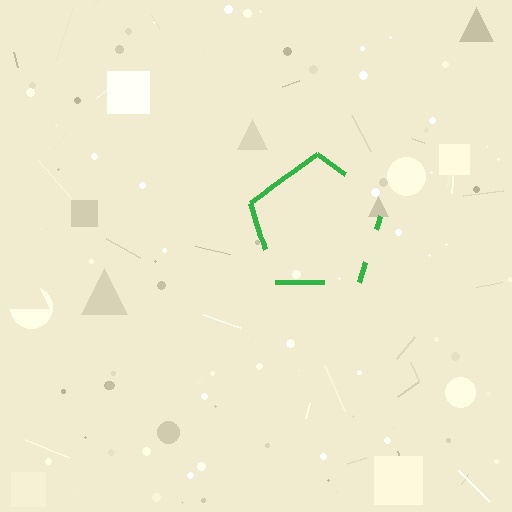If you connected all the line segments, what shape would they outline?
They would outline a pentagon.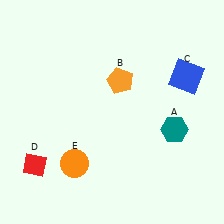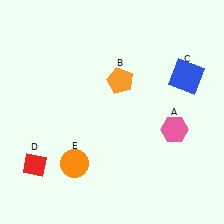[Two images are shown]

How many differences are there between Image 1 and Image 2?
There is 1 difference between the two images.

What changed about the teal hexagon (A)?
In Image 1, A is teal. In Image 2, it changed to pink.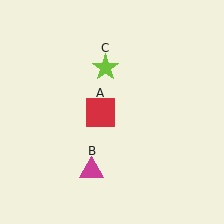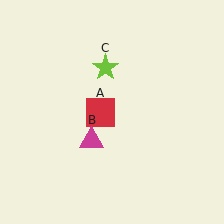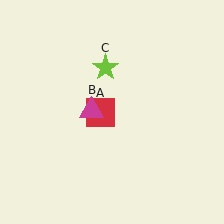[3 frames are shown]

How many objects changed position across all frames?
1 object changed position: magenta triangle (object B).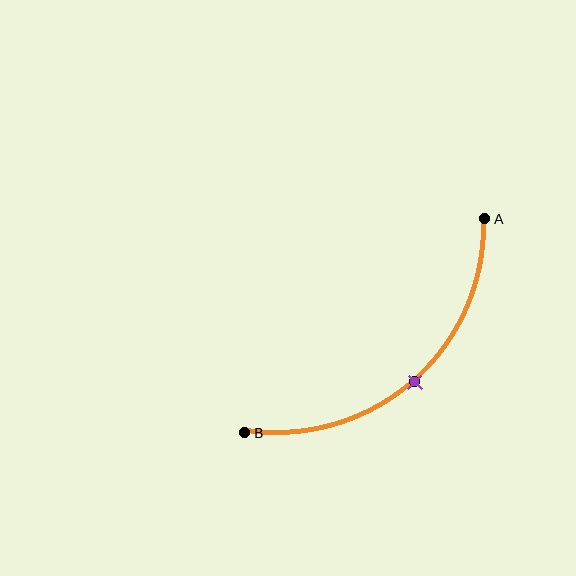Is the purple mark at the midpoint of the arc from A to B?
Yes. The purple mark lies on the arc at equal arc-length from both A and B — it is the arc midpoint.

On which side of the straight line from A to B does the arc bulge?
The arc bulges below and to the right of the straight line connecting A and B.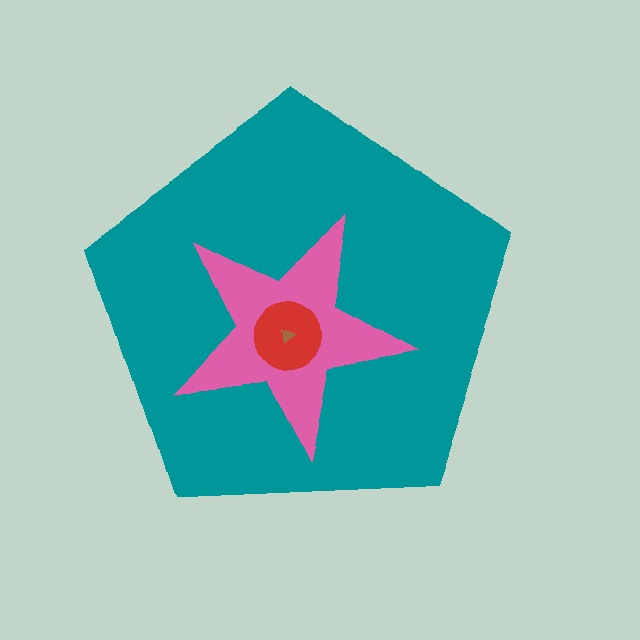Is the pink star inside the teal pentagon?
Yes.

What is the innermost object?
The brown triangle.